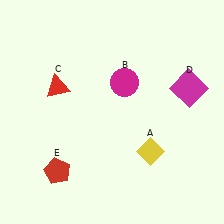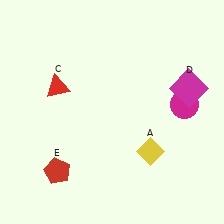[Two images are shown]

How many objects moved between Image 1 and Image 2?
1 object moved between the two images.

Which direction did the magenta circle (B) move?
The magenta circle (B) moved right.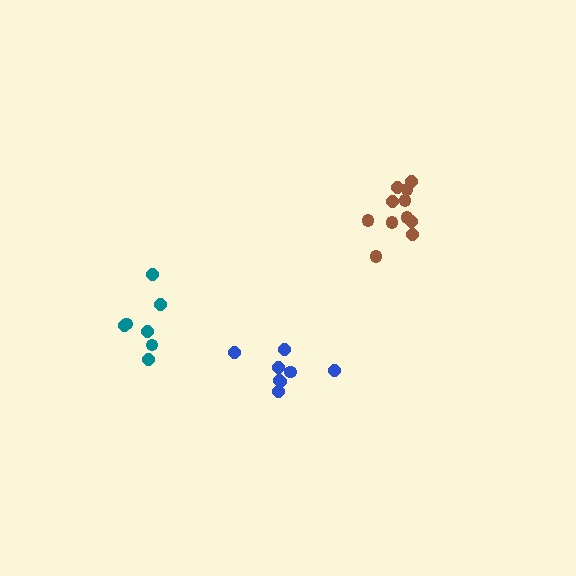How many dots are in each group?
Group 1: 8 dots, Group 2: 11 dots, Group 3: 7 dots (26 total).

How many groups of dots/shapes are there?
There are 3 groups.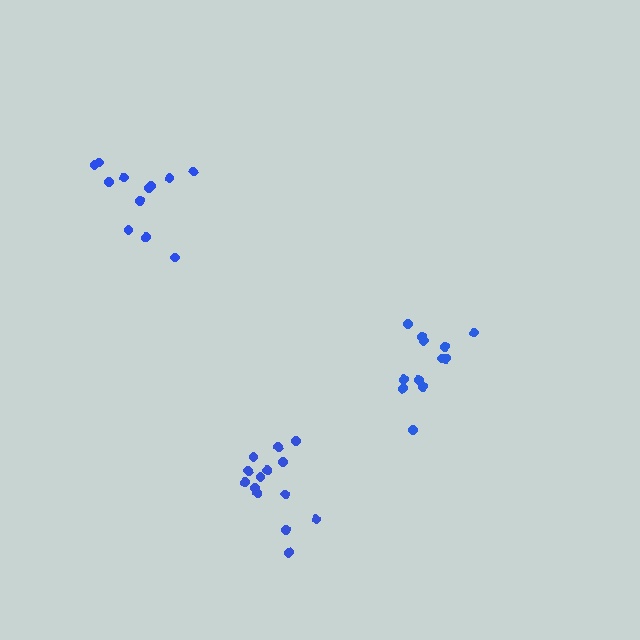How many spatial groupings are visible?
There are 3 spatial groupings.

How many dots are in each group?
Group 1: 14 dots, Group 2: 12 dots, Group 3: 12 dots (38 total).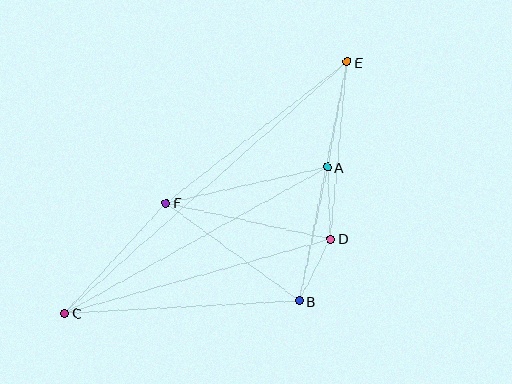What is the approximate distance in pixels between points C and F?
The distance between C and F is approximately 150 pixels.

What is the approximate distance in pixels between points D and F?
The distance between D and F is approximately 168 pixels.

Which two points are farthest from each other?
Points C and E are farthest from each other.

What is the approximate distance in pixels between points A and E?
The distance between A and E is approximately 107 pixels.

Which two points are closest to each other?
Points B and D are closest to each other.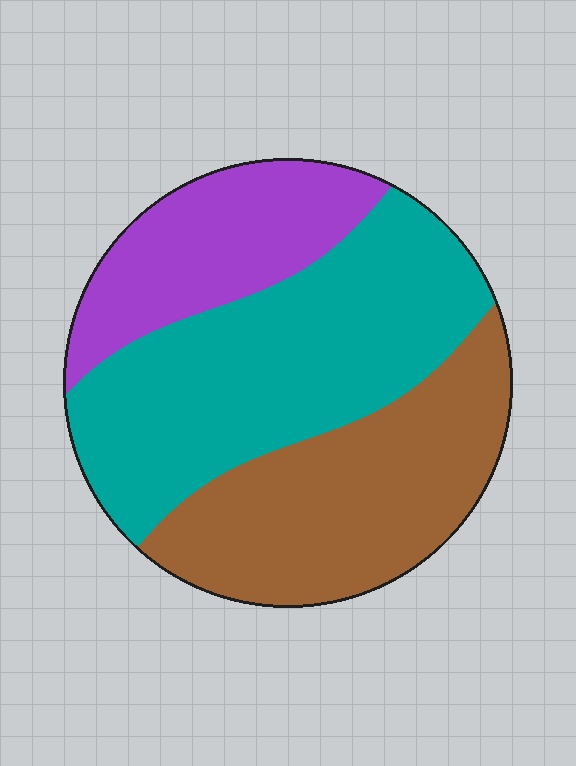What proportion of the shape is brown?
Brown covers around 35% of the shape.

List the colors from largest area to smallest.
From largest to smallest: teal, brown, purple.